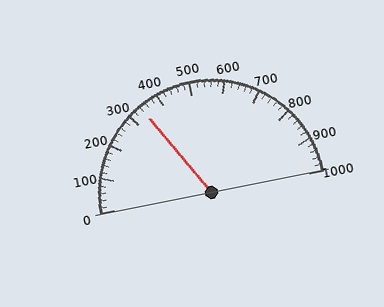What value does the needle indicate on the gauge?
The needle indicates approximately 340.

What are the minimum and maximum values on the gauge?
The gauge ranges from 0 to 1000.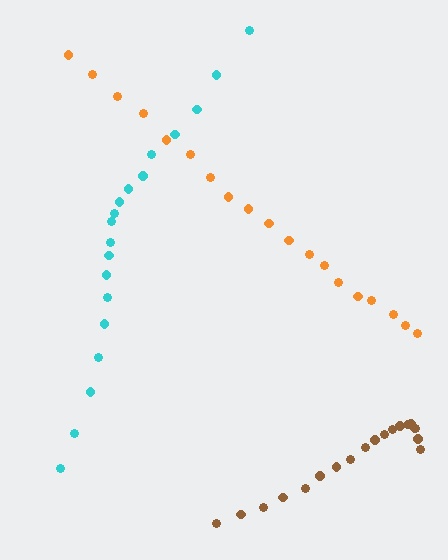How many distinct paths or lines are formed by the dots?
There are 3 distinct paths.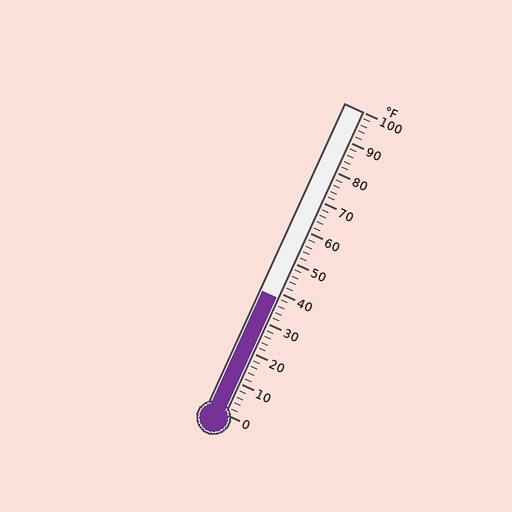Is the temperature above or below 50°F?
The temperature is below 50°F.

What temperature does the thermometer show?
The thermometer shows approximately 38°F.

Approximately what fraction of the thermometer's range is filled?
The thermometer is filled to approximately 40% of its range.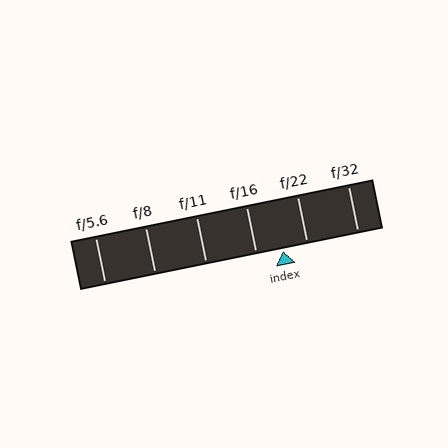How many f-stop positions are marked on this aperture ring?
There are 6 f-stop positions marked.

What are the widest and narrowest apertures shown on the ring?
The widest aperture shown is f/5.6 and the narrowest is f/32.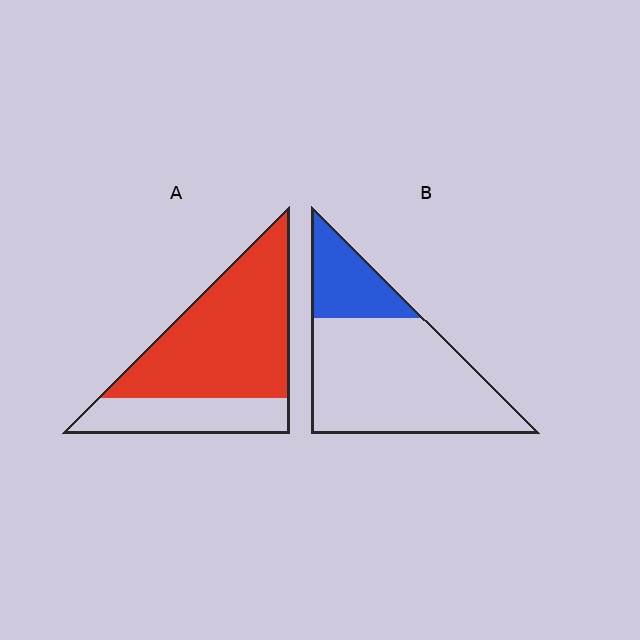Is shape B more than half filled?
No.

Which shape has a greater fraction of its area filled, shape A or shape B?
Shape A.